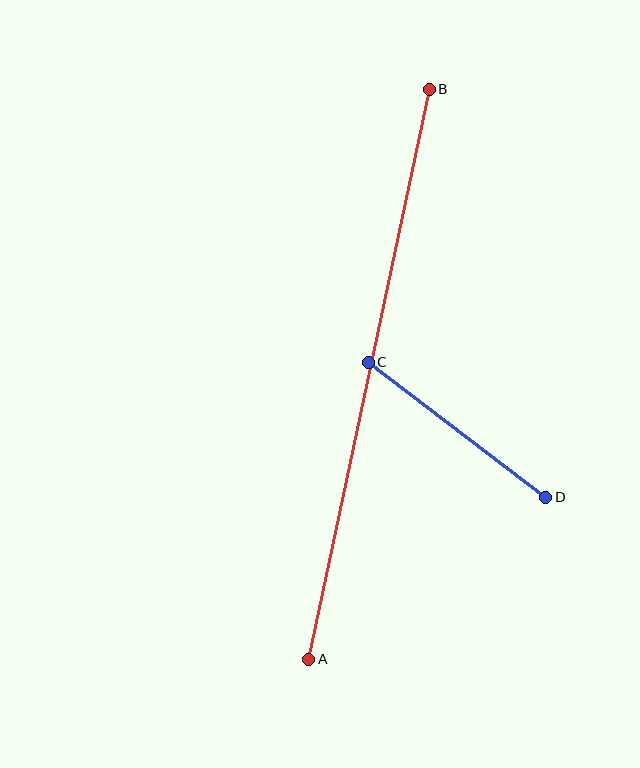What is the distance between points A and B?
The distance is approximately 582 pixels.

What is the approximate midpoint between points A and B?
The midpoint is at approximately (369, 374) pixels.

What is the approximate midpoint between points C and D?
The midpoint is at approximately (457, 430) pixels.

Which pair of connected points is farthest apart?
Points A and B are farthest apart.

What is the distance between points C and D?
The distance is approximately 223 pixels.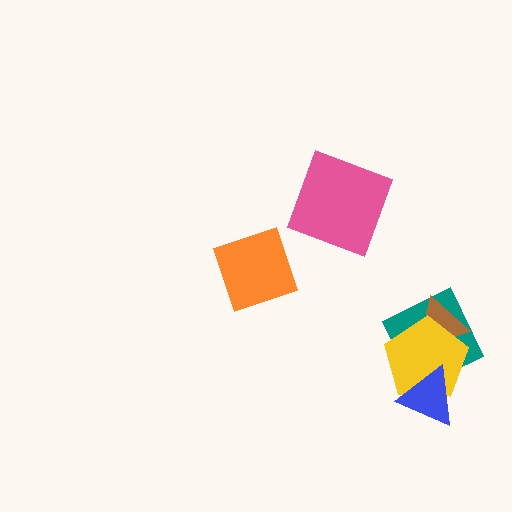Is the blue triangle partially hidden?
No, no other shape covers it.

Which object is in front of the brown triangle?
The yellow pentagon is in front of the brown triangle.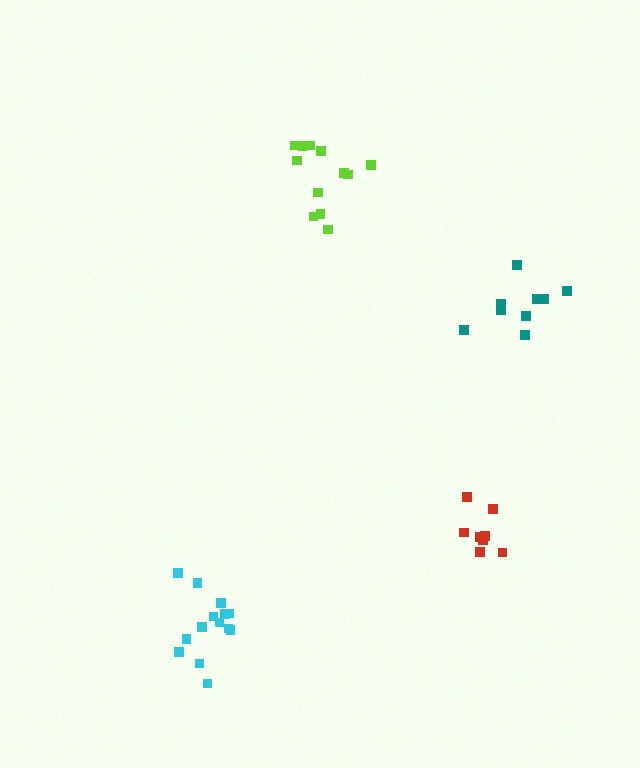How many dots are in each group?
Group 1: 8 dots, Group 2: 12 dots, Group 3: 9 dots, Group 4: 14 dots (43 total).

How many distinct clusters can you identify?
There are 4 distinct clusters.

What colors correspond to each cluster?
The clusters are colored: red, lime, teal, cyan.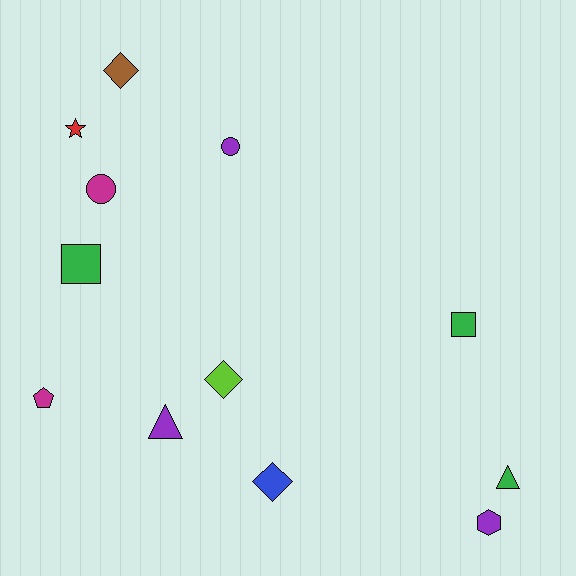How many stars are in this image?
There is 1 star.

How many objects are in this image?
There are 12 objects.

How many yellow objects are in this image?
There are no yellow objects.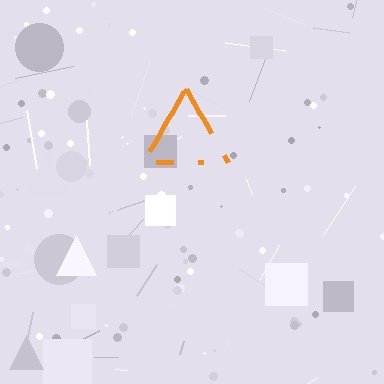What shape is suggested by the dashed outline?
The dashed outline suggests a triangle.